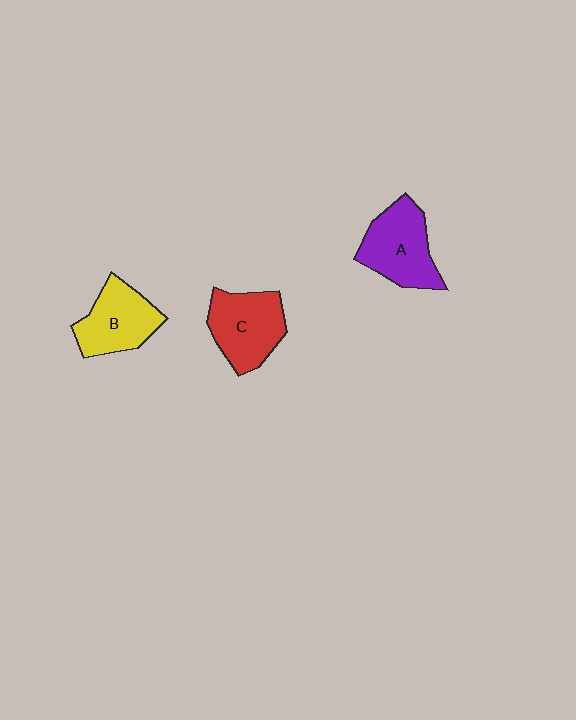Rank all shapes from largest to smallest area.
From largest to smallest: A (purple), C (red), B (yellow).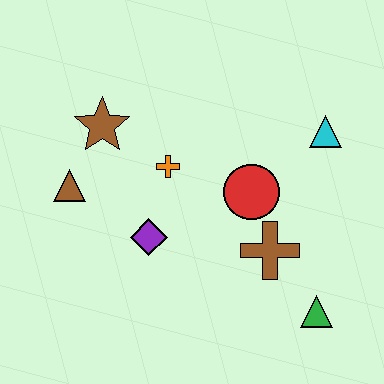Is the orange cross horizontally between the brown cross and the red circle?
No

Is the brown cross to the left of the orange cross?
No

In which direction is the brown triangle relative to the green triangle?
The brown triangle is to the left of the green triangle.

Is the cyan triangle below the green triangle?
No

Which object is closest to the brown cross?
The red circle is closest to the brown cross.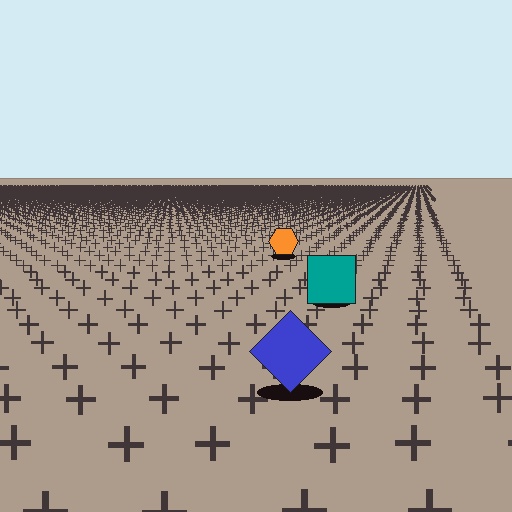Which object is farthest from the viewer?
The orange hexagon is farthest from the viewer. It appears smaller and the ground texture around it is denser.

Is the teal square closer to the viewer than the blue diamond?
No. The blue diamond is closer — you can tell from the texture gradient: the ground texture is coarser near it.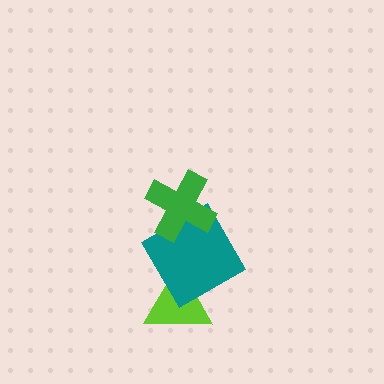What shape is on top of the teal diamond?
The green cross is on top of the teal diamond.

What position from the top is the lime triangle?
The lime triangle is 3rd from the top.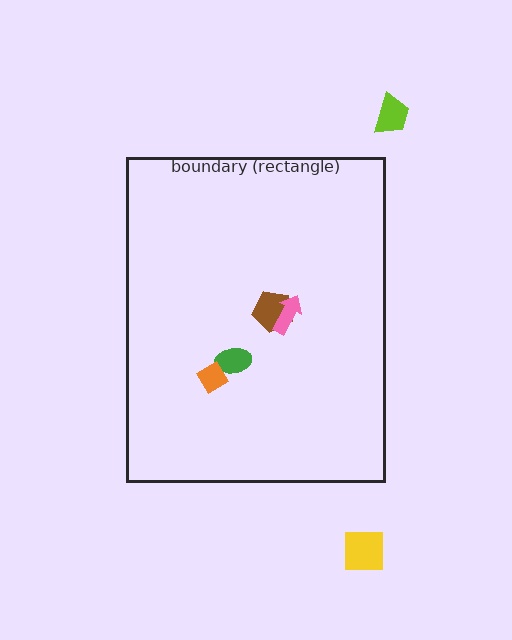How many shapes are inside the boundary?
4 inside, 2 outside.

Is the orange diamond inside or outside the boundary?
Inside.